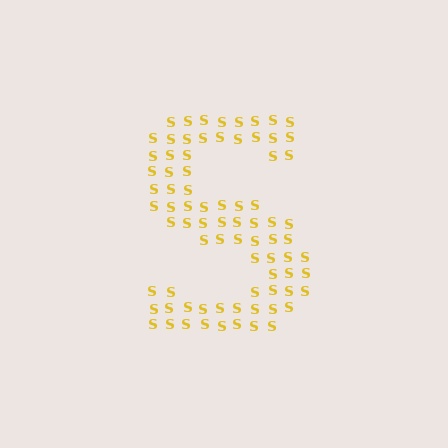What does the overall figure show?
The overall figure shows the letter S.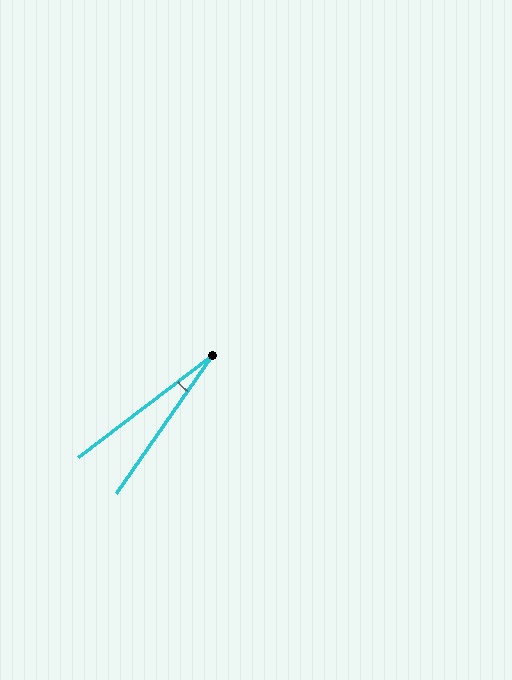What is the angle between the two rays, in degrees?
Approximately 18 degrees.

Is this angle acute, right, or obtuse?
It is acute.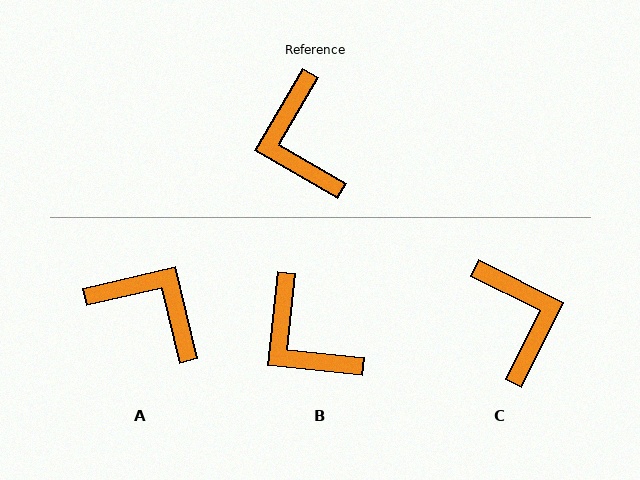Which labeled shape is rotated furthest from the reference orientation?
C, about 176 degrees away.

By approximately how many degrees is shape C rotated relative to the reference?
Approximately 176 degrees clockwise.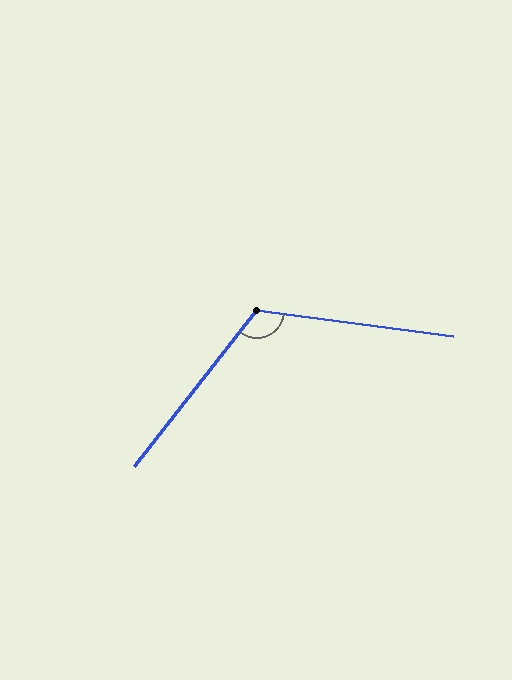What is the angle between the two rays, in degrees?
Approximately 121 degrees.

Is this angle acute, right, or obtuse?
It is obtuse.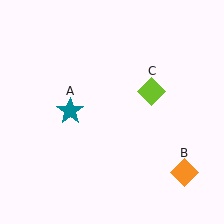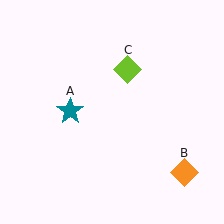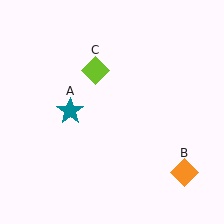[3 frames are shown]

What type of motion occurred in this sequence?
The lime diamond (object C) rotated counterclockwise around the center of the scene.